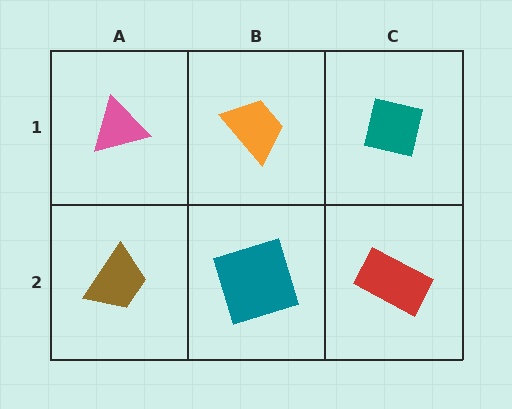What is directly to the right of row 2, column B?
A red rectangle.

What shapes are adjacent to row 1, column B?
A teal square (row 2, column B), a pink triangle (row 1, column A), a teal square (row 1, column C).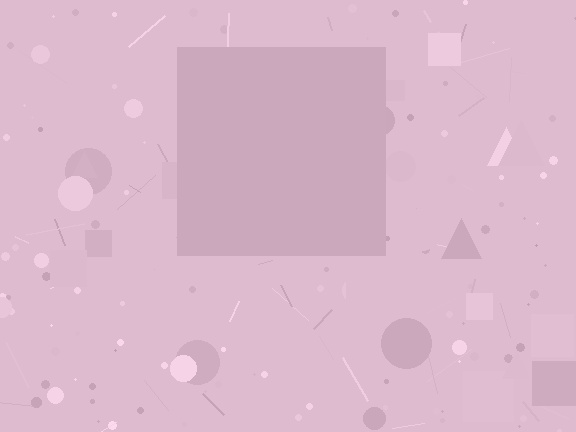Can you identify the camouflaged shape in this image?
The camouflaged shape is a square.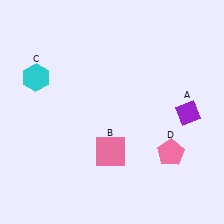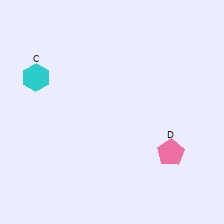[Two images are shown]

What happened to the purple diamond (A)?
The purple diamond (A) was removed in Image 2. It was in the bottom-right area of Image 1.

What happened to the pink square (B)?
The pink square (B) was removed in Image 2. It was in the bottom-left area of Image 1.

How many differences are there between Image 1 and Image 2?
There are 2 differences between the two images.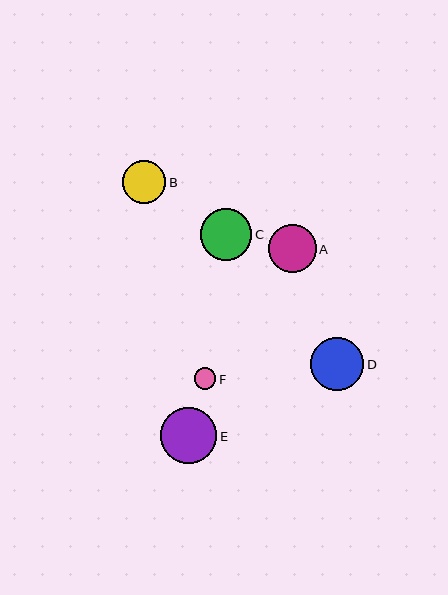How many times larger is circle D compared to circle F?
Circle D is approximately 2.5 times the size of circle F.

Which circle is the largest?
Circle E is the largest with a size of approximately 56 pixels.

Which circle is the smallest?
Circle F is the smallest with a size of approximately 21 pixels.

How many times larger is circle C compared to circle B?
Circle C is approximately 1.2 times the size of circle B.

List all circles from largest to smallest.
From largest to smallest: E, D, C, A, B, F.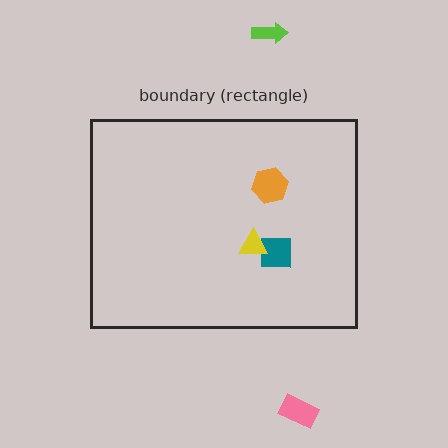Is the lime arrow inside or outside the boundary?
Outside.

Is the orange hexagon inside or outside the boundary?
Inside.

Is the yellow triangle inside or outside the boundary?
Inside.